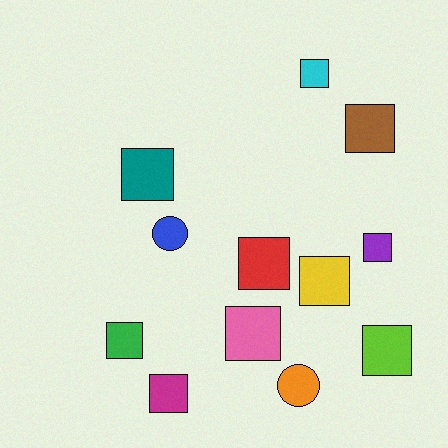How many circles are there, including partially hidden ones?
There are 2 circles.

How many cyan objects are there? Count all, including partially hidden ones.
There is 1 cyan object.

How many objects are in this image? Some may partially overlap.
There are 12 objects.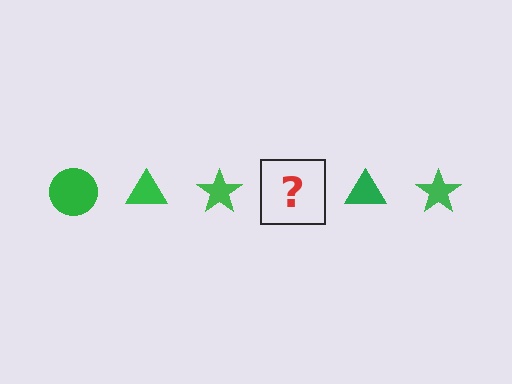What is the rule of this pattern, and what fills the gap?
The rule is that the pattern cycles through circle, triangle, star shapes in green. The gap should be filled with a green circle.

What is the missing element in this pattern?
The missing element is a green circle.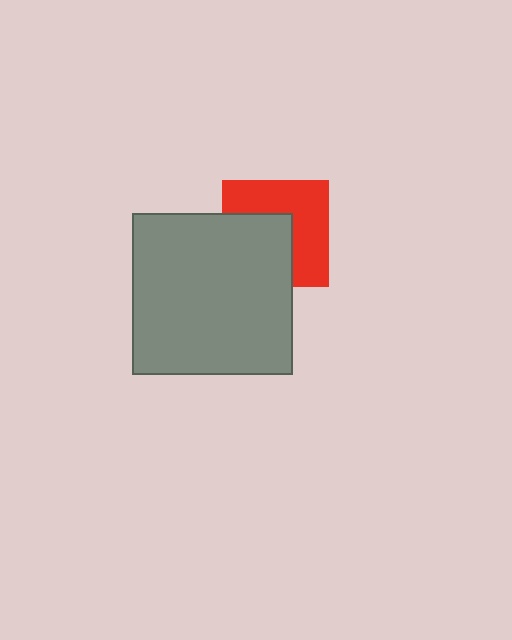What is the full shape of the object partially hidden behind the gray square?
The partially hidden object is a red square.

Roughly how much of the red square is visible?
About half of it is visible (roughly 54%).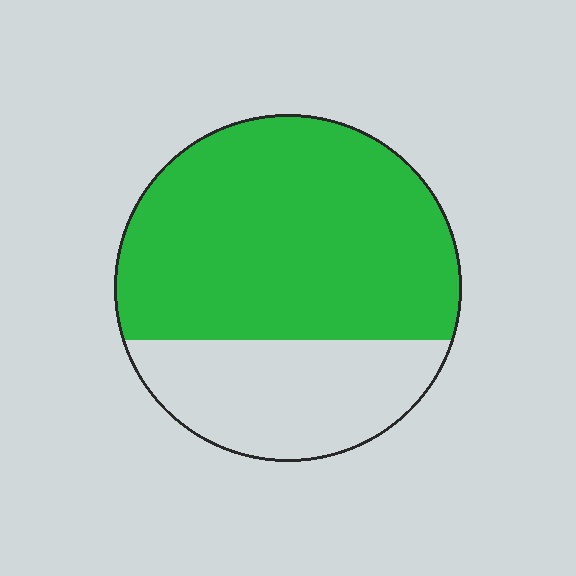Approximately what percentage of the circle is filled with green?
Approximately 70%.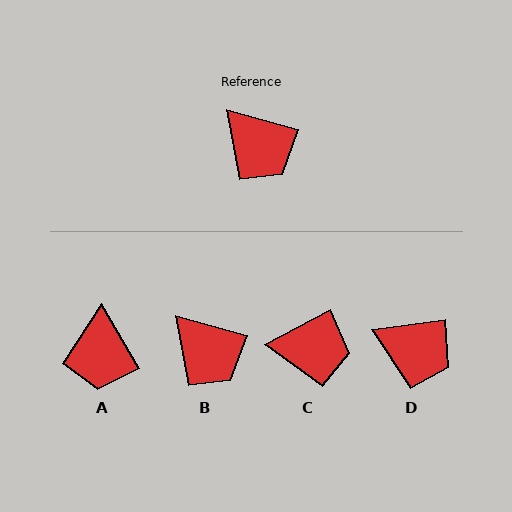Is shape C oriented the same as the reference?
No, it is off by about 44 degrees.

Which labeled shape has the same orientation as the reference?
B.